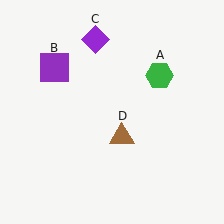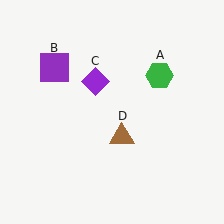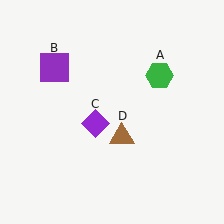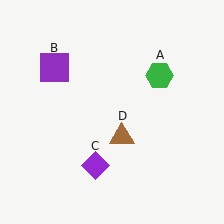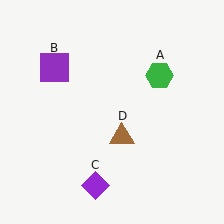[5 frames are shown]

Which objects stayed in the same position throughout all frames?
Green hexagon (object A) and purple square (object B) and brown triangle (object D) remained stationary.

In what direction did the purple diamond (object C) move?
The purple diamond (object C) moved down.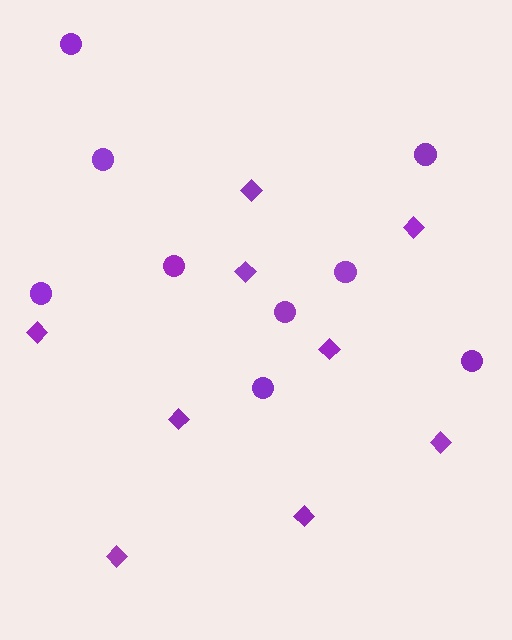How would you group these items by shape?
There are 2 groups: one group of diamonds (9) and one group of circles (9).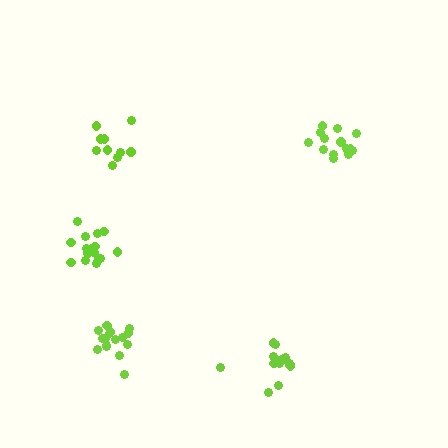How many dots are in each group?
Group 1: 10 dots, Group 2: 16 dots, Group 3: 15 dots, Group 4: 16 dots, Group 5: 15 dots (72 total).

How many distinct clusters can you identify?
There are 5 distinct clusters.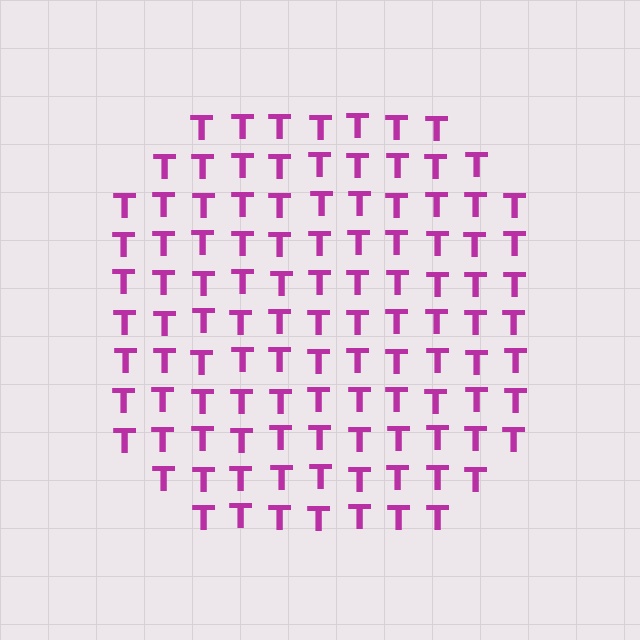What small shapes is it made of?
It is made of small letter T's.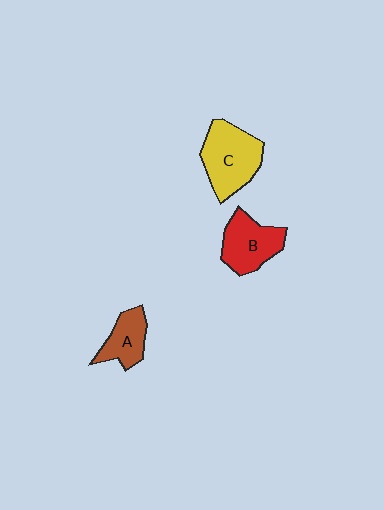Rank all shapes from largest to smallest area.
From largest to smallest: C (yellow), B (red), A (brown).